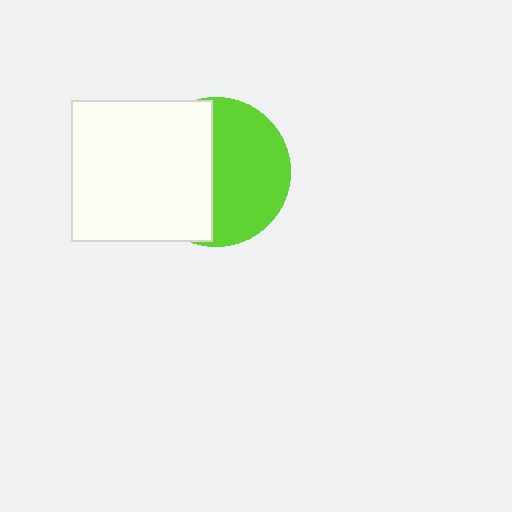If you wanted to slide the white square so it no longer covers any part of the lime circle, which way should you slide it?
Slide it left — that is the most direct way to separate the two shapes.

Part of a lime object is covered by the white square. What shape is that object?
It is a circle.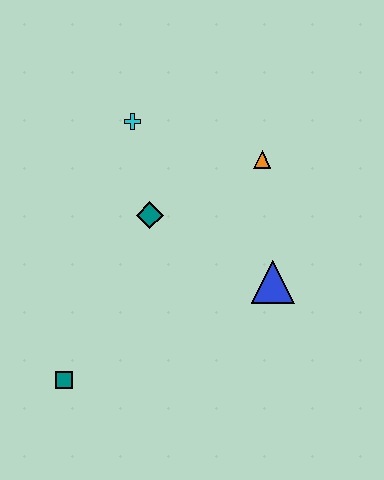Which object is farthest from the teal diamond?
The teal square is farthest from the teal diamond.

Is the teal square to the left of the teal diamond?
Yes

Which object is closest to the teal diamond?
The cyan cross is closest to the teal diamond.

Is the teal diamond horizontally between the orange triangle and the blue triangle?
No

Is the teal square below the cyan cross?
Yes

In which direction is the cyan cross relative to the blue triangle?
The cyan cross is above the blue triangle.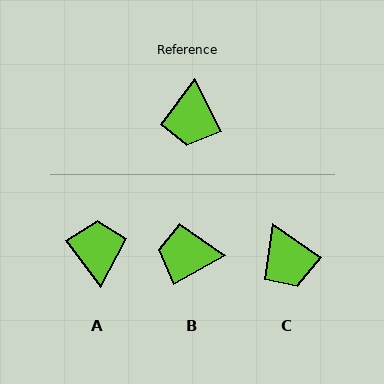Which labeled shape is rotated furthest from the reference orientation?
A, about 171 degrees away.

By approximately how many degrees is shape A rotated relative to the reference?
Approximately 171 degrees clockwise.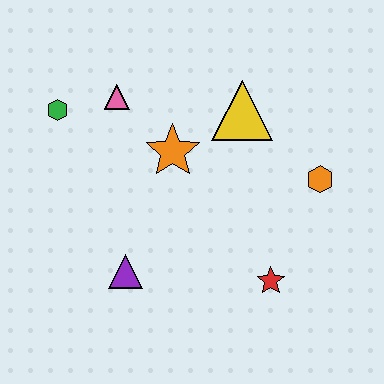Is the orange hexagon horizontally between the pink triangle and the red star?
No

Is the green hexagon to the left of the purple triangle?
Yes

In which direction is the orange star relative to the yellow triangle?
The orange star is to the left of the yellow triangle.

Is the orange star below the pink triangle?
Yes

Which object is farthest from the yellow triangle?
The purple triangle is farthest from the yellow triangle.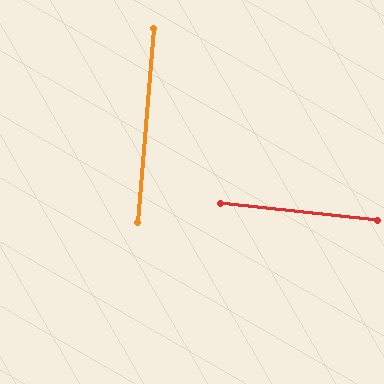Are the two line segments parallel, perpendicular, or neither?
Perpendicular — they meet at approximately 89°.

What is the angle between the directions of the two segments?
Approximately 89 degrees.